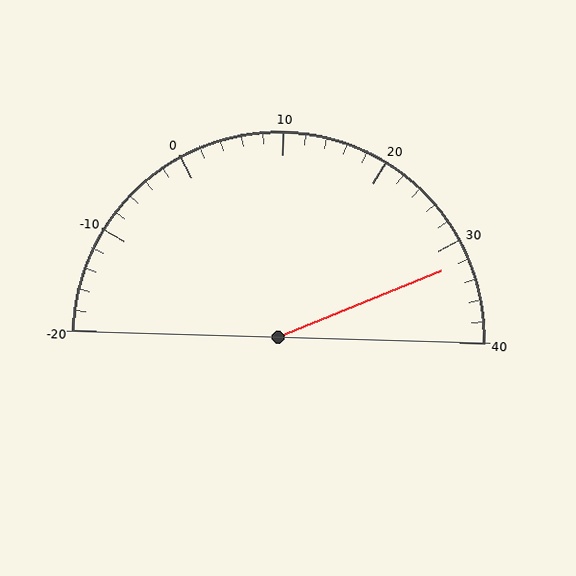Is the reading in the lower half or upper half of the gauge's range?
The reading is in the upper half of the range (-20 to 40).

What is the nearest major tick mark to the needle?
The nearest major tick mark is 30.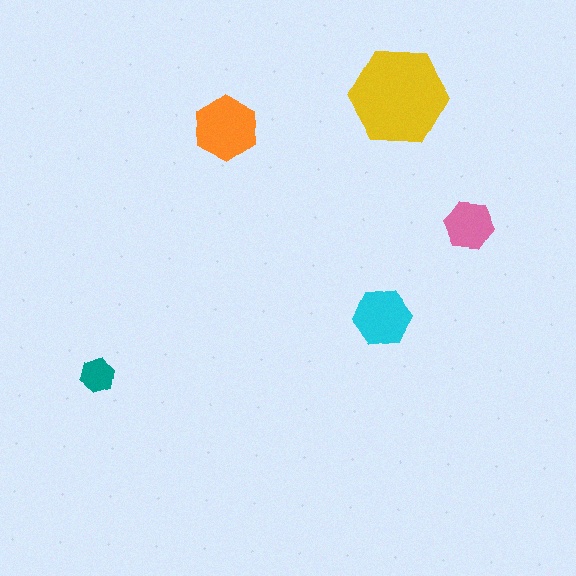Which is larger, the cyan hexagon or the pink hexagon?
The cyan one.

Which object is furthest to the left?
The teal hexagon is leftmost.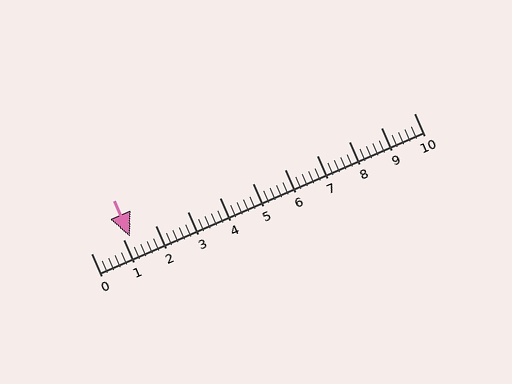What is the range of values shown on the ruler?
The ruler shows values from 0 to 10.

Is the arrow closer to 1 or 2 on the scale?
The arrow is closer to 1.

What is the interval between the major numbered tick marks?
The major tick marks are spaced 1 units apart.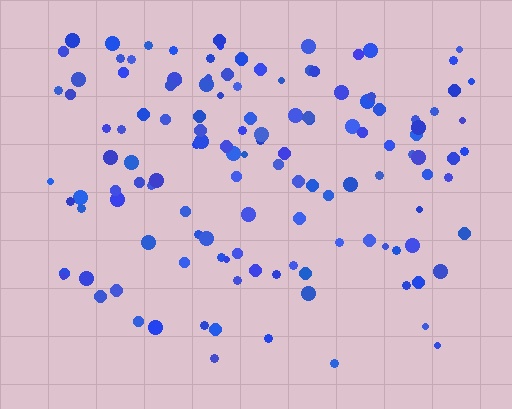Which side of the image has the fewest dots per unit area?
The bottom.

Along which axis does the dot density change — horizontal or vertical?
Vertical.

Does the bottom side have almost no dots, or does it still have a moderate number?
Still a moderate number, just noticeably fewer than the top.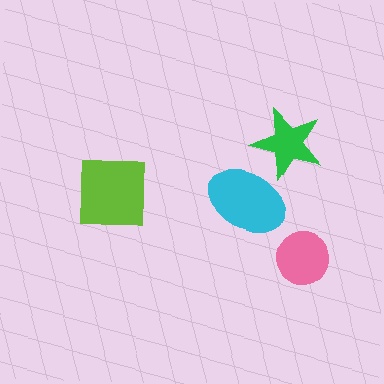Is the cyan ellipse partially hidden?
Yes, it is partially covered by another shape.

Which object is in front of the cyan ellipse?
The green star is in front of the cyan ellipse.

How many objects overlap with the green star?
1 object overlaps with the green star.